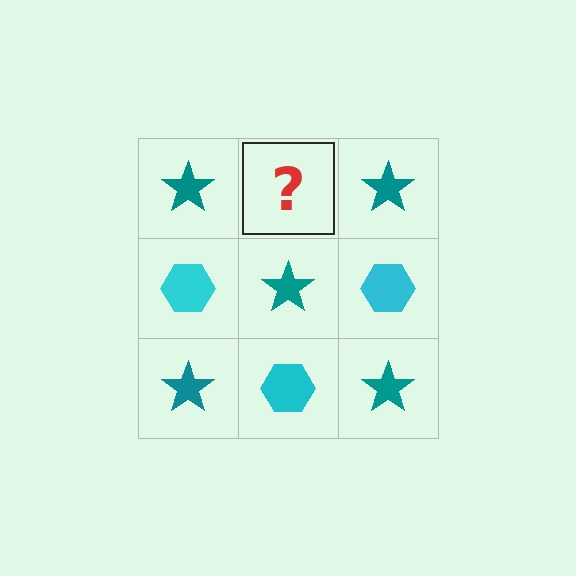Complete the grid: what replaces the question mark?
The question mark should be replaced with a cyan hexagon.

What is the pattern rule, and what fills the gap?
The rule is that it alternates teal star and cyan hexagon in a checkerboard pattern. The gap should be filled with a cyan hexagon.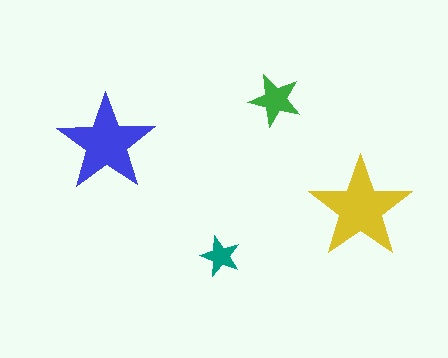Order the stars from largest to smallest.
the yellow one, the blue one, the green one, the teal one.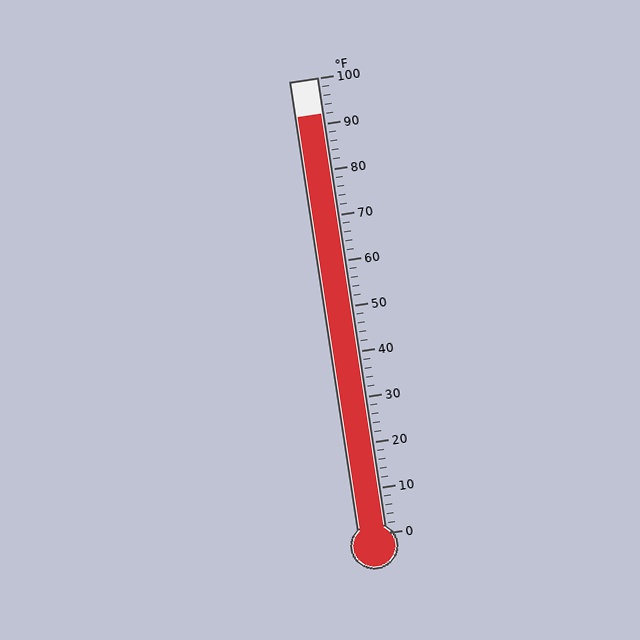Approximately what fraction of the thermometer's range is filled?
The thermometer is filled to approximately 90% of its range.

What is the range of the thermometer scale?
The thermometer scale ranges from 0°F to 100°F.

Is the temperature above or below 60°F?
The temperature is above 60°F.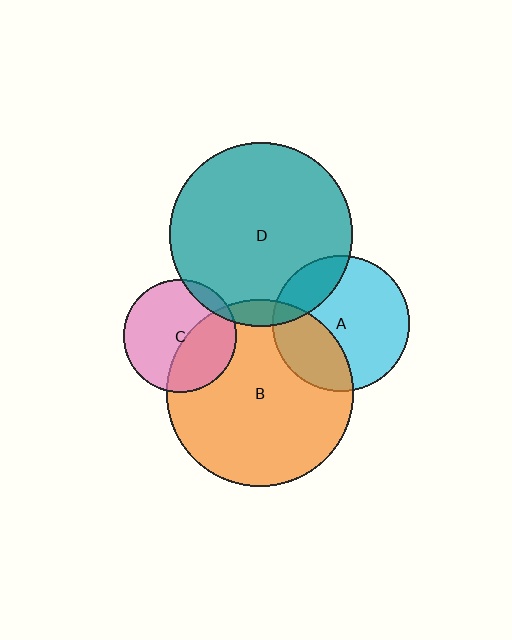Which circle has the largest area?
Circle B (orange).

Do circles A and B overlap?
Yes.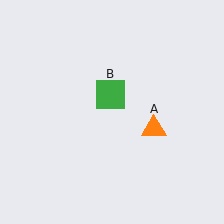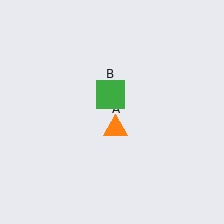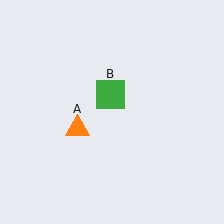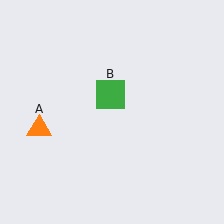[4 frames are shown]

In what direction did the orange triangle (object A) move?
The orange triangle (object A) moved left.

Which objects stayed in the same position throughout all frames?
Green square (object B) remained stationary.